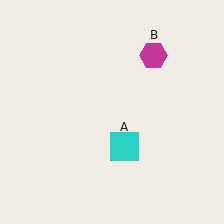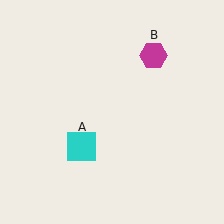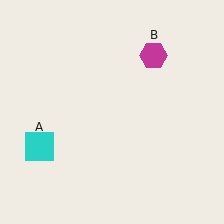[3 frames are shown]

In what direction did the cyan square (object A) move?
The cyan square (object A) moved left.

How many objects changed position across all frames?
1 object changed position: cyan square (object A).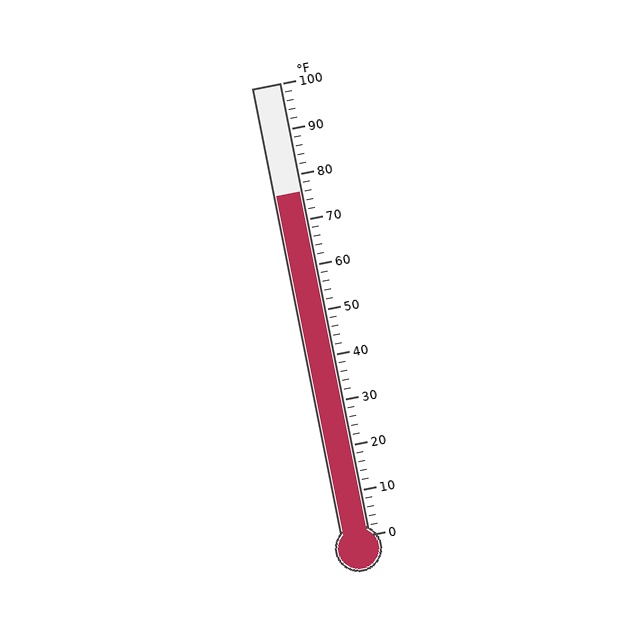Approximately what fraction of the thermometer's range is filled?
The thermometer is filled to approximately 75% of its range.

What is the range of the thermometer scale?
The thermometer scale ranges from 0°F to 100°F.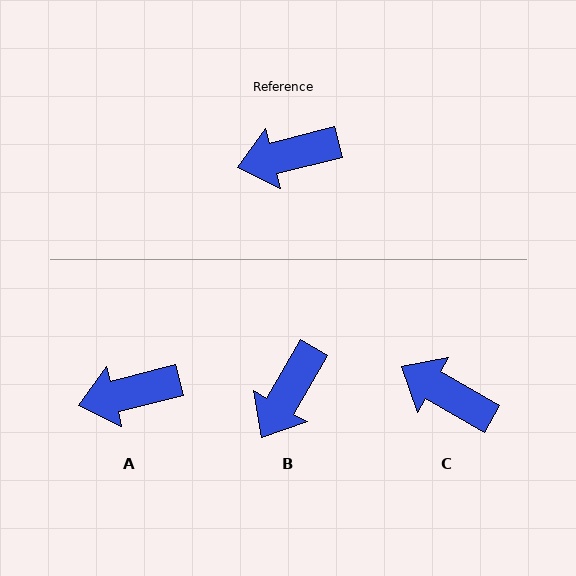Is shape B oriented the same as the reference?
No, it is off by about 46 degrees.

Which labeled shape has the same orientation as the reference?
A.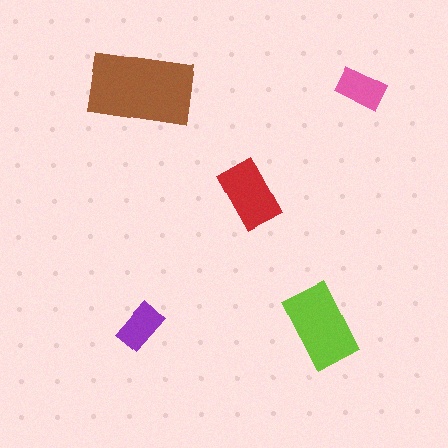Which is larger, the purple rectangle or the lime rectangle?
The lime one.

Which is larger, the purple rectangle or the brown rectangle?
The brown one.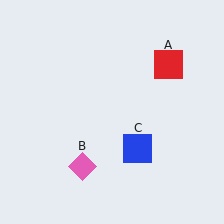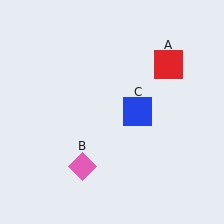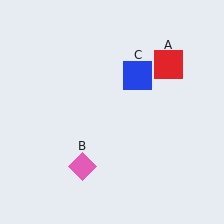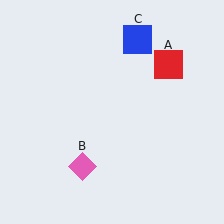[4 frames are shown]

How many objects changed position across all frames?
1 object changed position: blue square (object C).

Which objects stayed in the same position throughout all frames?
Red square (object A) and pink diamond (object B) remained stationary.